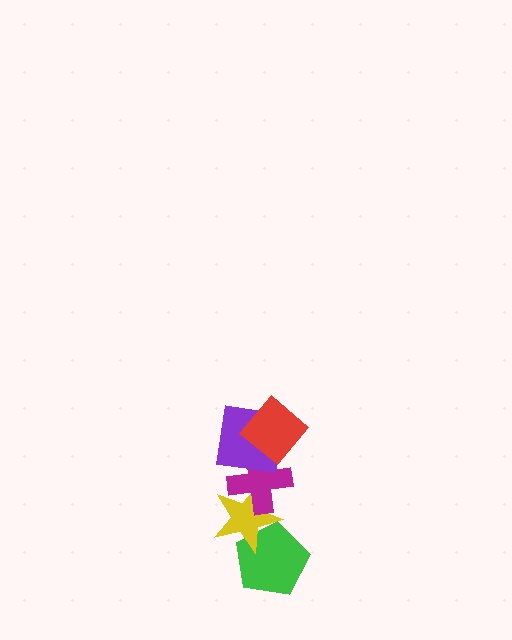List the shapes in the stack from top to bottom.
From top to bottom: the red diamond, the purple square, the magenta cross, the yellow star, the green pentagon.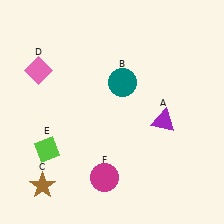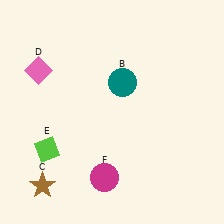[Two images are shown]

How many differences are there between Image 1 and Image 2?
There is 1 difference between the two images.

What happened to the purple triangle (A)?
The purple triangle (A) was removed in Image 2. It was in the bottom-right area of Image 1.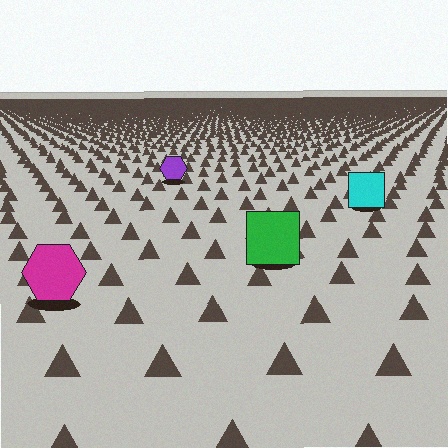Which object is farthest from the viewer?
The purple hexagon is farthest from the viewer. It appears smaller and the ground texture around it is denser.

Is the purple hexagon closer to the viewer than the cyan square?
No. The cyan square is closer — you can tell from the texture gradient: the ground texture is coarser near it.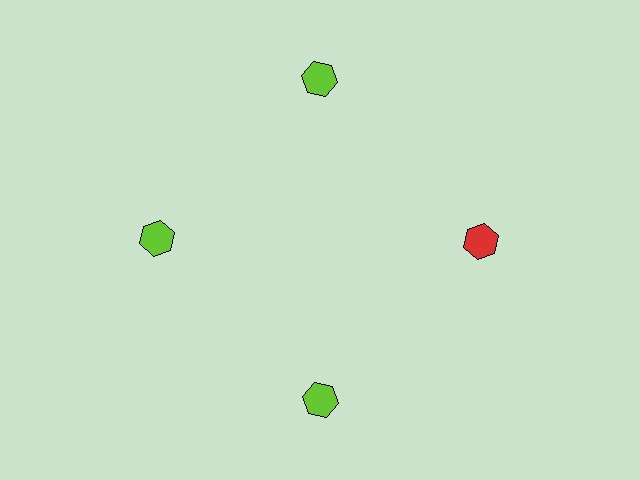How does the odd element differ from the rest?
It has a different color: red instead of lime.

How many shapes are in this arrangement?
There are 4 shapes arranged in a ring pattern.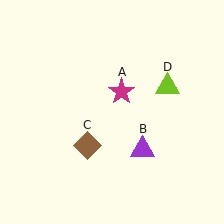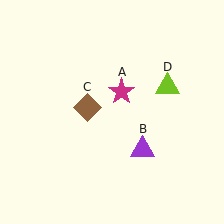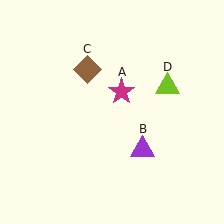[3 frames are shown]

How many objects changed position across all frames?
1 object changed position: brown diamond (object C).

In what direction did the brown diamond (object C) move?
The brown diamond (object C) moved up.